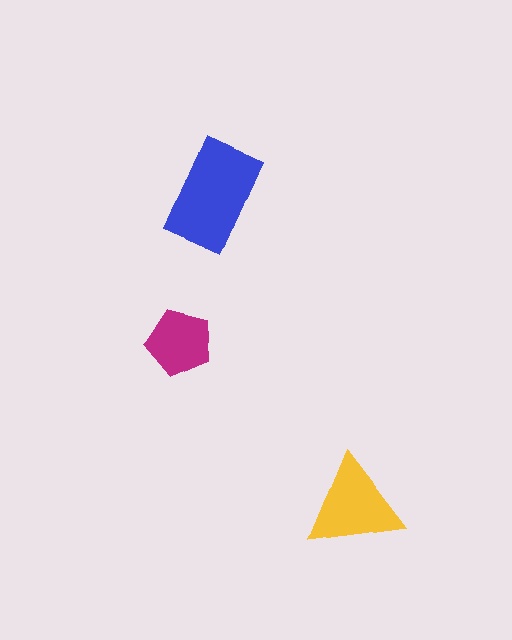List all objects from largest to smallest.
The blue rectangle, the yellow triangle, the magenta pentagon.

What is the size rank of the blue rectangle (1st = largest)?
1st.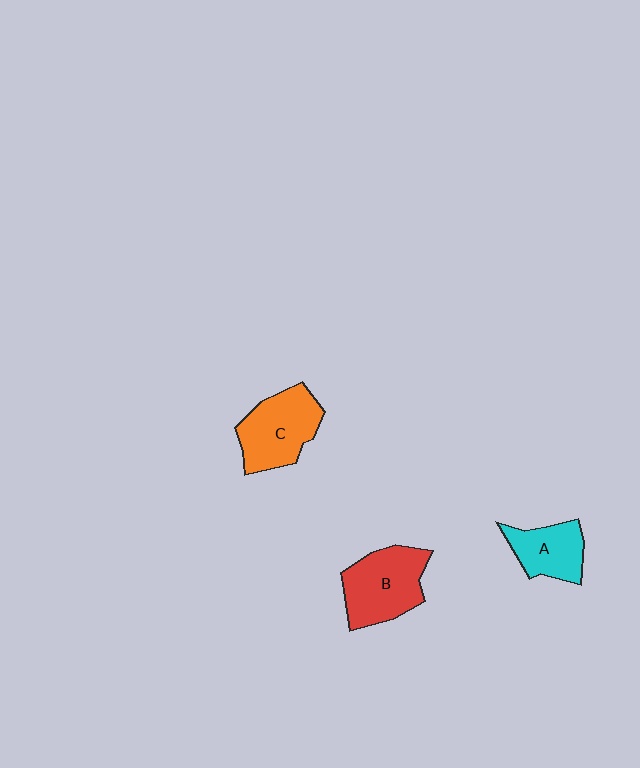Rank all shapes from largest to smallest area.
From largest to smallest: B (red), C (orange), A (cyan).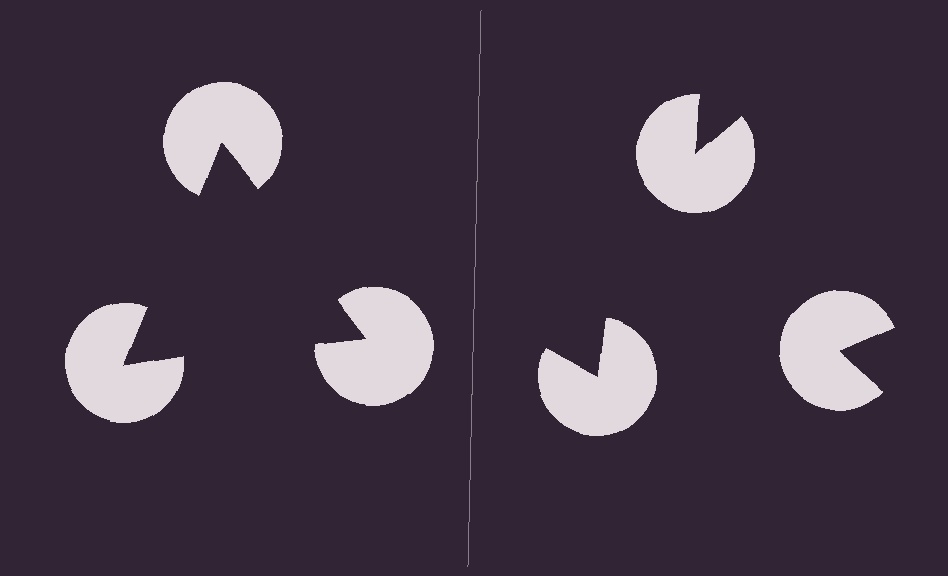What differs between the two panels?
The pac-man discs are positioned identically on both sides; only the wedge orientations differ. On the left they align to a triangle; on the right they are misaligned.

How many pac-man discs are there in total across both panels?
6 — 3 on each side.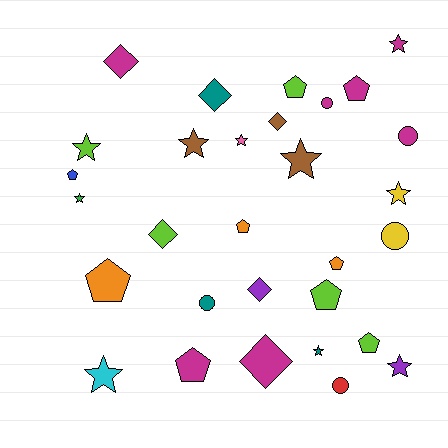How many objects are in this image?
There are 30 objects.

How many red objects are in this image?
There is 1 red object.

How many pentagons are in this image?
There are 9 pentagons.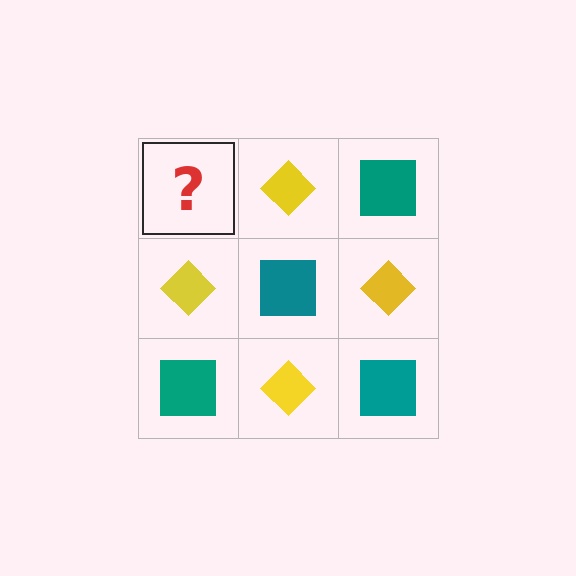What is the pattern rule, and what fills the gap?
The rule is that it alternates teal square and yellow diamond in a checkerboard pattern. The gap should be filled with a teal square.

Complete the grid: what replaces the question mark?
The question mark should be replaced with a teal square.